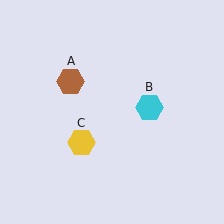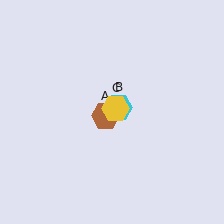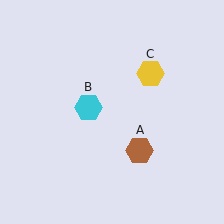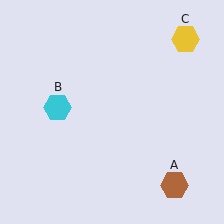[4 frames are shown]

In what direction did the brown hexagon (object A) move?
The brown hexagon (object A) moved down and to the right.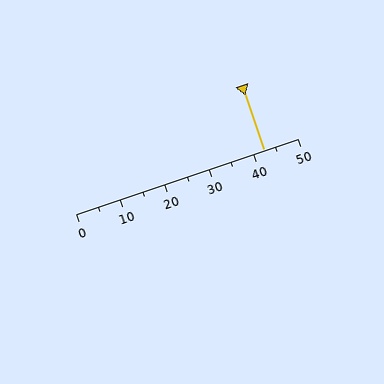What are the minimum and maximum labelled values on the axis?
The axis runs from 0 to 50.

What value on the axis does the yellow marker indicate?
The marker indicates approximately 42.5.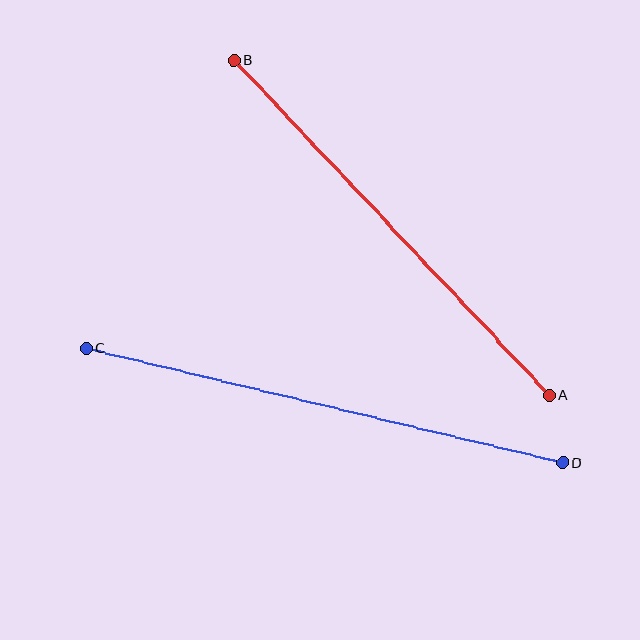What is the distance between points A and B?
The distance is approximately 460 pixels.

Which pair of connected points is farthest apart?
Points C and D are farthest apart.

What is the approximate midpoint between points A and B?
The midpoint is at approximately (392, 227) pixels.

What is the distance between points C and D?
The distance is approximately 490 pixels.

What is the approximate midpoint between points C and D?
The midpoint is at approximately (325, 405) pixels.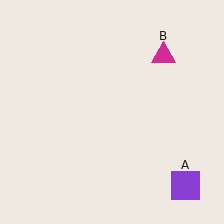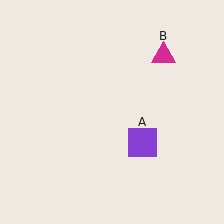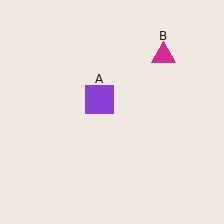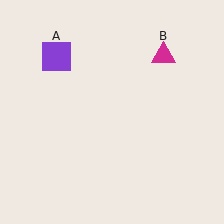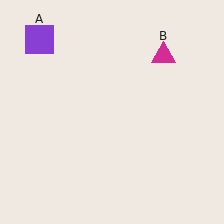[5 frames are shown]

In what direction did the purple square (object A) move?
The purple square (object A) moved up and to the left.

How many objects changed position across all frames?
1 object changed position: purple square (object A).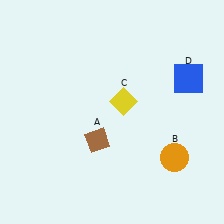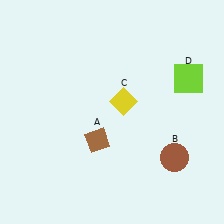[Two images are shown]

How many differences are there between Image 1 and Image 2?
There are 2 differences between the two images.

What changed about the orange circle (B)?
In Image 1, B is orange. In Image 2, it changed to brown.